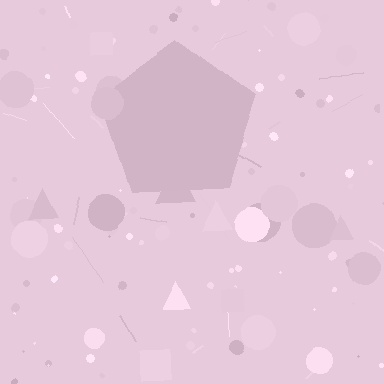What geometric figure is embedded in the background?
A pentagon is embedded in the background.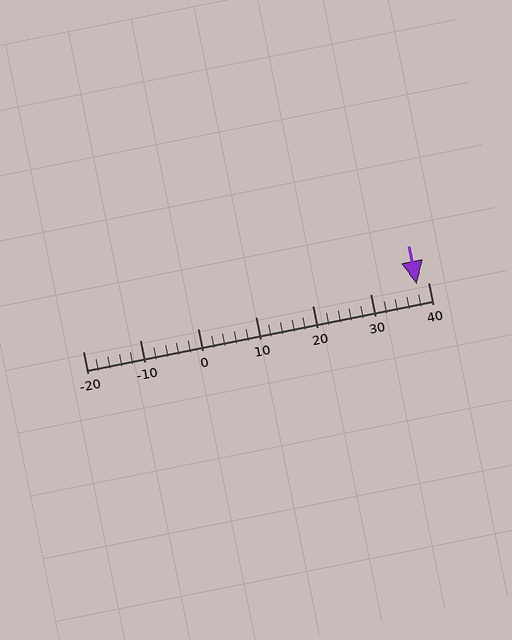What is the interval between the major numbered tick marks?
The major tick marks are spaced 10 units apart.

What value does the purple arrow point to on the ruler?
The purple arrow points to approximately 38.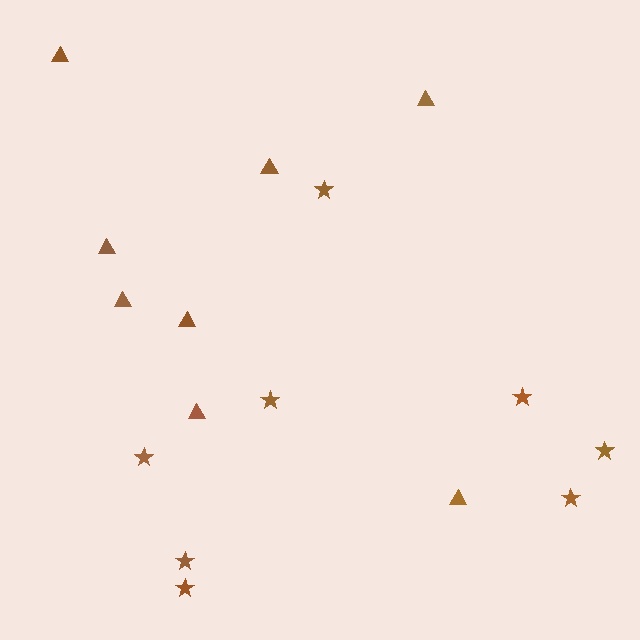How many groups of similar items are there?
There are 2 groups: one group of triangles (8) and one group of stars (8).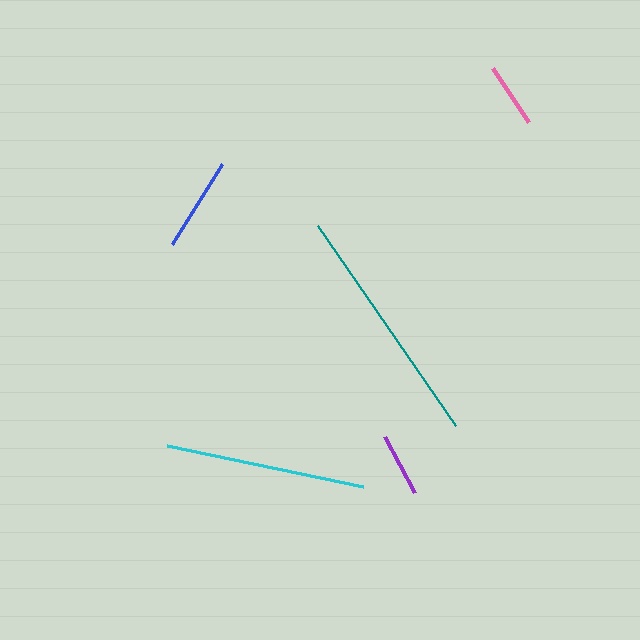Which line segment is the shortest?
The purple line is the shortest at approximately 63 pixels.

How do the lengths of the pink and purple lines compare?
The pink and purple lines are approximately the same length.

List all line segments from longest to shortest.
From longest to shortest: teal, cyan, blue, pink, purple.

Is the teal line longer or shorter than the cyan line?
The teal line is longer than the cyan line.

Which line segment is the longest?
The teal line is the longest at approximately 243 pixels.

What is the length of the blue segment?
The blue segment is approximately 95 pixels long.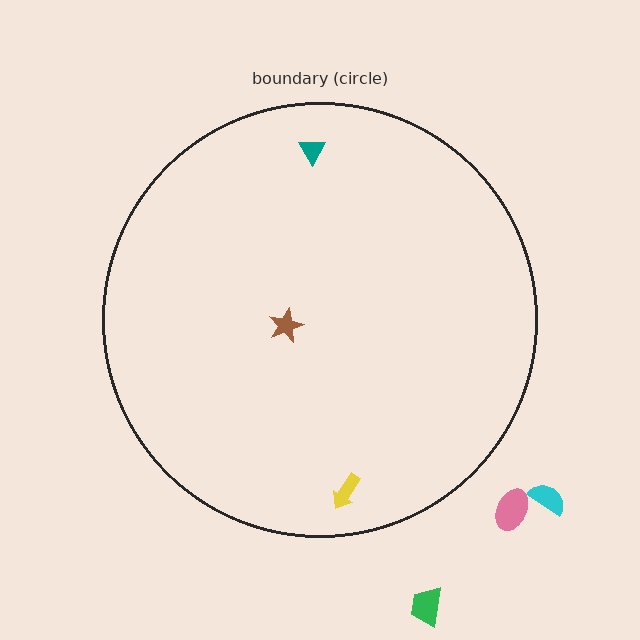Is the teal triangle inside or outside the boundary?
Inside.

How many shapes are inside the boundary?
3 inside, 3 outside.